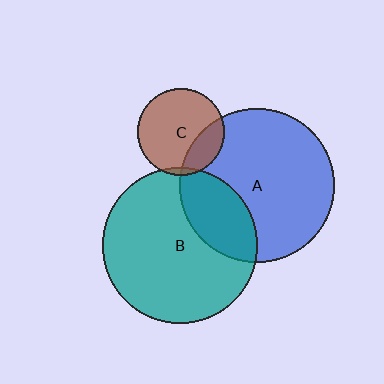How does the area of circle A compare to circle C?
Approximately 3.1 times.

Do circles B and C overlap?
Yes.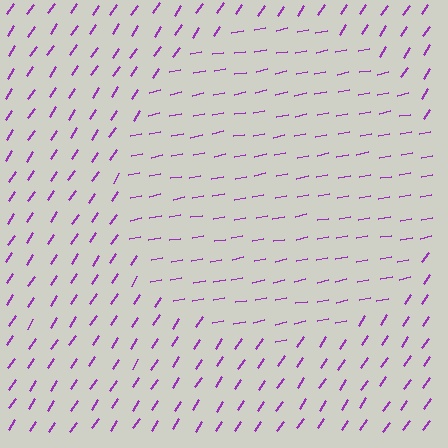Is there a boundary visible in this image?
Yes, there is a texture boundary formed by a change in line orientation.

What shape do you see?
I see a circle.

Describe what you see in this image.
The image is filled with small purple line segments. A circle region in the image has lines oriented differently from the surrounding lines, creating a visible texture boundary.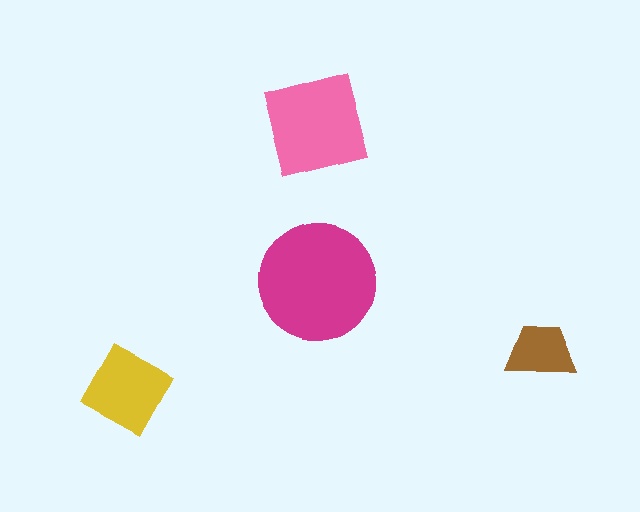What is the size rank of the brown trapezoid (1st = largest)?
4th.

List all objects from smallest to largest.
The brown trapezoid, the yellow square, the pink square, the magenta circle.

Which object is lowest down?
The yellow square is bottommost.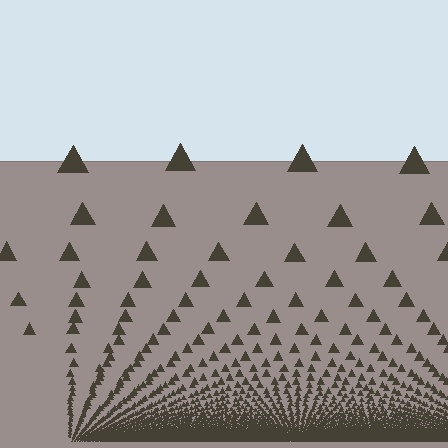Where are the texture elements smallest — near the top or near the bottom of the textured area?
Near the bottom.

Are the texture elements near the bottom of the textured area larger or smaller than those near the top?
Smaller. The gradient is inverted — elements near the bottom are smaller and denser.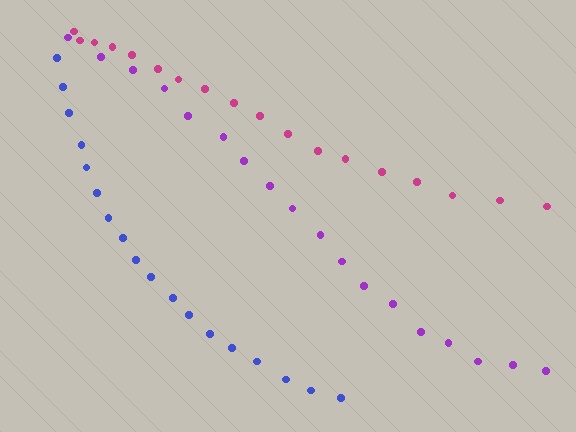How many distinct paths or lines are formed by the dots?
There are 3 distinct paths.